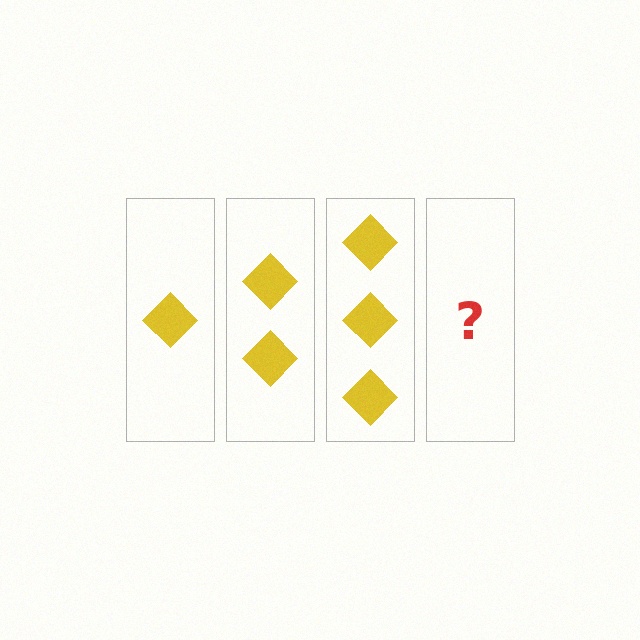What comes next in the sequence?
The next element should be 4 diamonds.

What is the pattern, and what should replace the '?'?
The pattern is that each step adds one more diamond. The '?' should be 4 diamonds.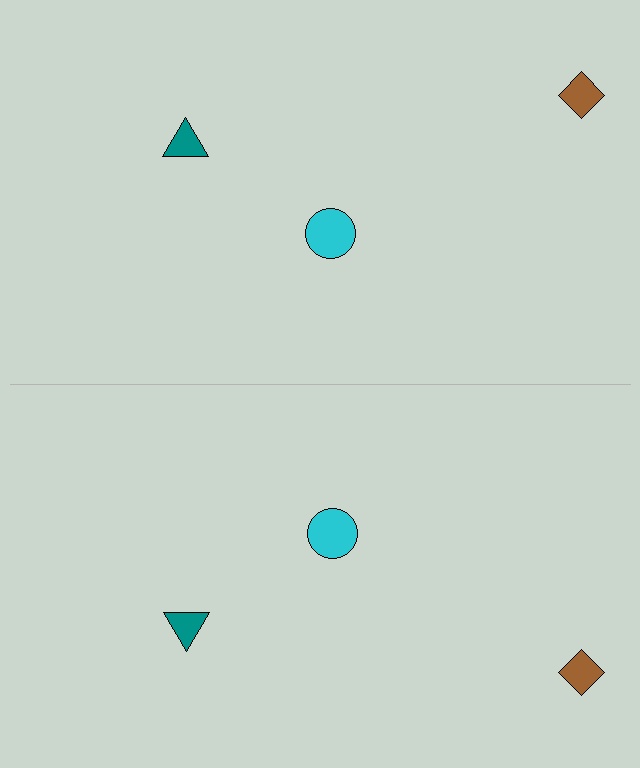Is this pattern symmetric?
Yes, this pattern has bilateral (reflection) symmetry.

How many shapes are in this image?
There are 6 shapes in this image.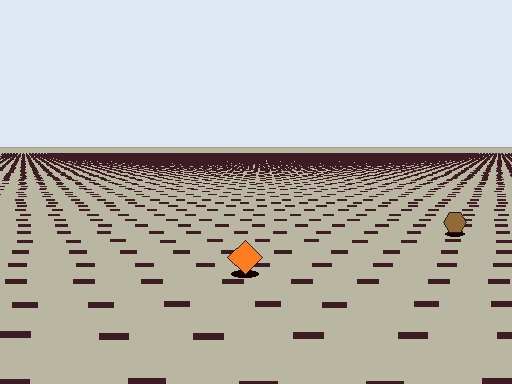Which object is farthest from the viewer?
The brown hexagon is farthest from the viewer. It appears smaller and the ground texture around it is denser.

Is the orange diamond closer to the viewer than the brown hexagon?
Yes. The orange diamond is closer — you can tell from the texture gradient: the ground texture is coarser near it.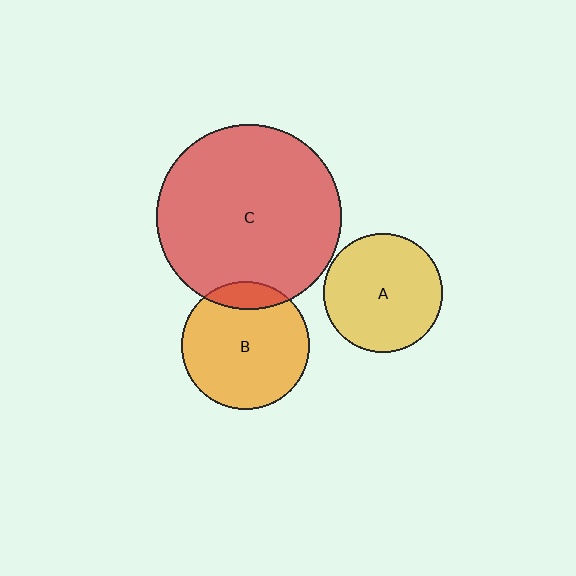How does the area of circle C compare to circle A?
Approximately 2.4 times.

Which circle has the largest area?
Circle C (red).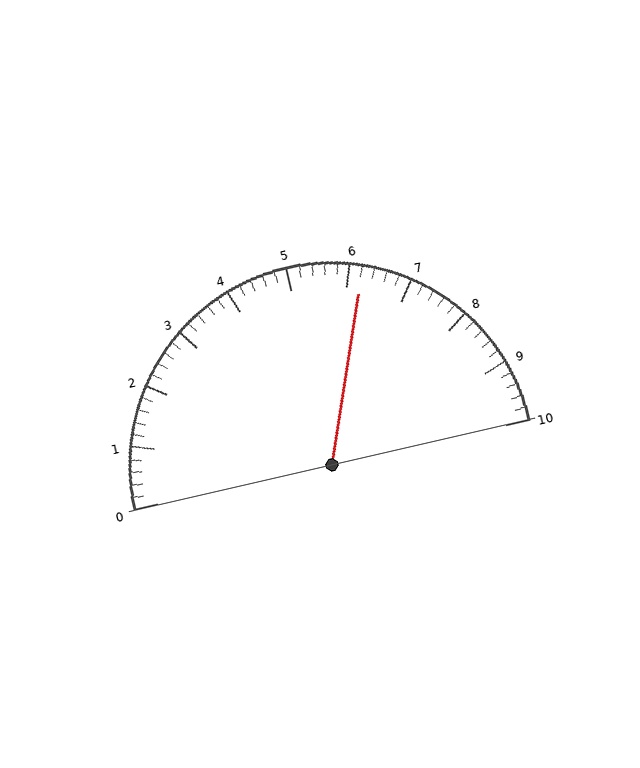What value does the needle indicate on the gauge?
The needle indicates approximately 6.2.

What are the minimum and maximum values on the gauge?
The gauge ranges from 0 to 10.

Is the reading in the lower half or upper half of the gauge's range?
The reading is in the upper half of the range (0 to 10).